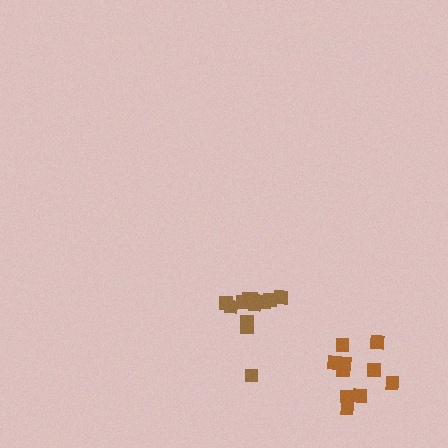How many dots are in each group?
Group 1: 10 dots, Group 2: 12 dots (22 total).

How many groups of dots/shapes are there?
There are 2 groups.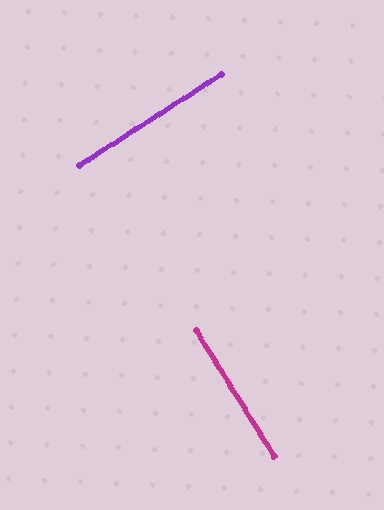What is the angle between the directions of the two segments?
Approximately 89 degrees.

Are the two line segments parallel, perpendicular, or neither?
Perpendicular — they meet at approximately 89°.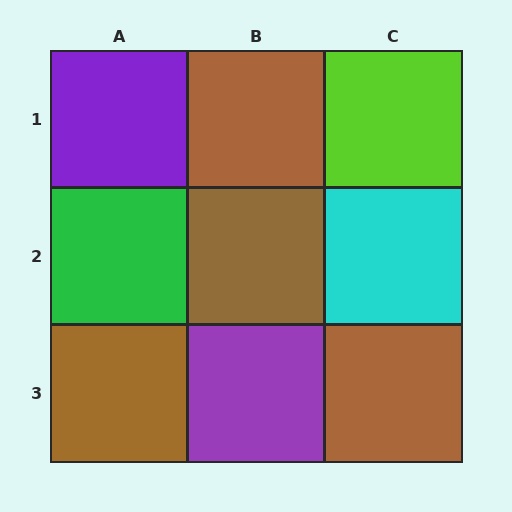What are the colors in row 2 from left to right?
Green, brown, cyan.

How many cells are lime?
1 cell is lime.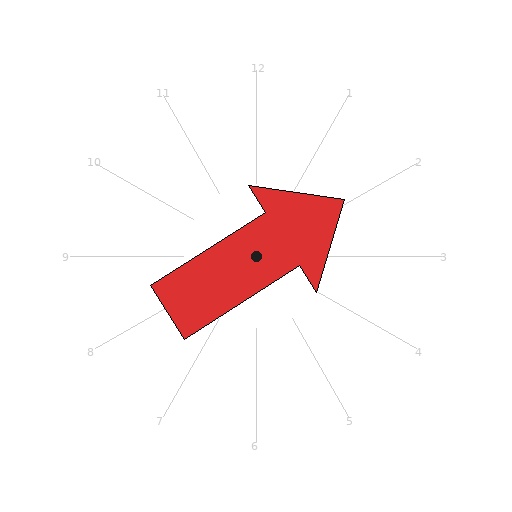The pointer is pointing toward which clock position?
Roughly 2 o'clock.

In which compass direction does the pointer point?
Northeast.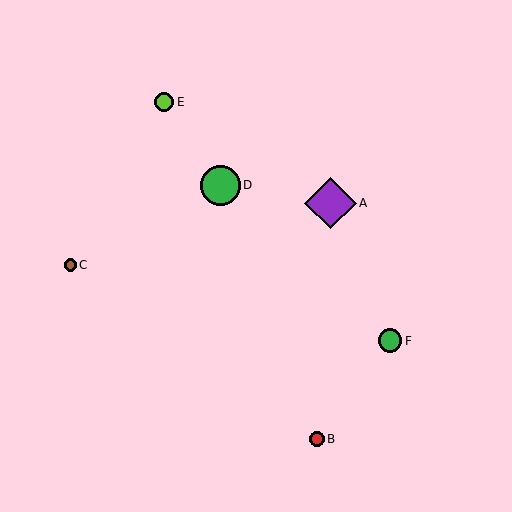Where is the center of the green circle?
The center of the green circle is at (390, 341).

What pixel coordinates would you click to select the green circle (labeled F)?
Click at (390, 341) to select the green circle F.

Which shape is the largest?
The purple diamond (labeled A) is the largest.